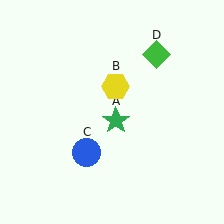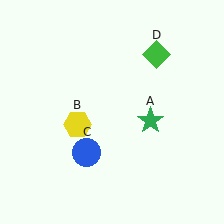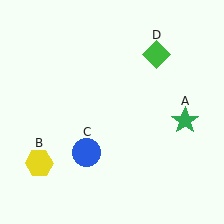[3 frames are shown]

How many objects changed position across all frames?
2 objects changed position: green star (object A), yellow hexagon (object B).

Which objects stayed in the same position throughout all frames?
Blue circle (object C) and green diamond (object D) remained stationary.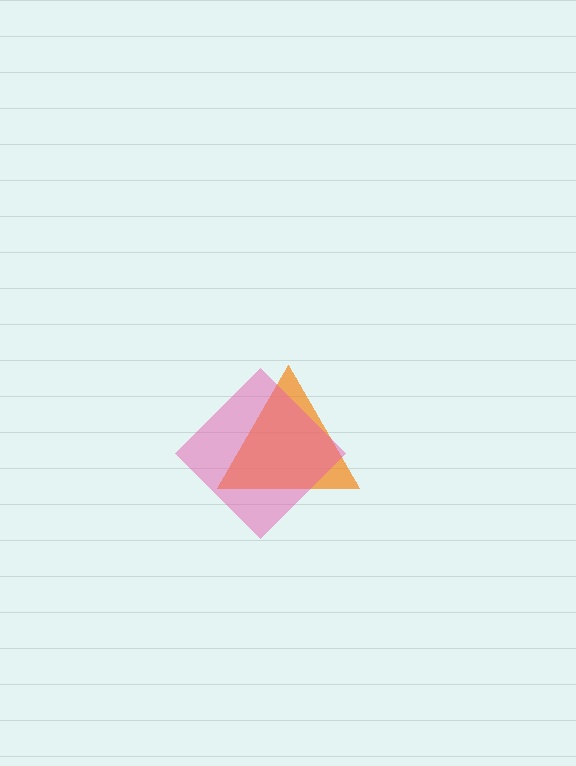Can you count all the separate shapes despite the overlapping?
Yes, there are 2 separate shapes.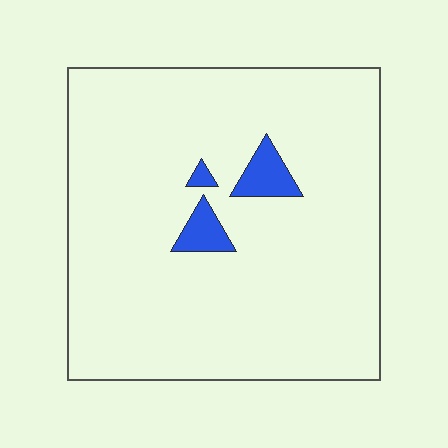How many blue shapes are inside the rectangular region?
3.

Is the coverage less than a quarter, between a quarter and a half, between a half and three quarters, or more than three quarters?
Less than a quarter.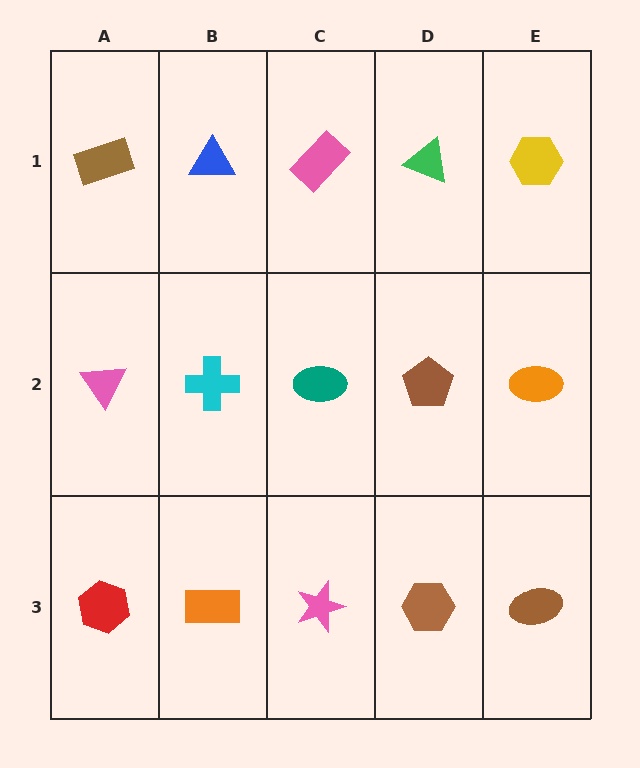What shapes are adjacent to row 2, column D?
A green triangle (row 1, column D), a brown hexagon (row 3, column D), a teal ellipse (row 2, column C), an orange ellipse (row 2, column E).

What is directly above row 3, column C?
A teal ellipse.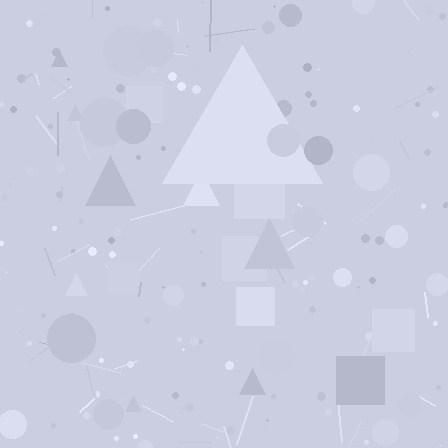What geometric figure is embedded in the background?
A triangle is embedded in the background.